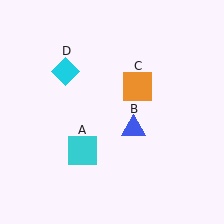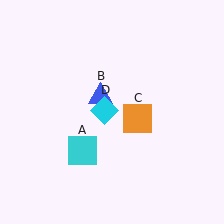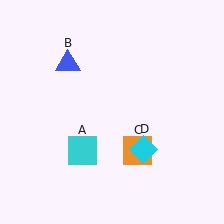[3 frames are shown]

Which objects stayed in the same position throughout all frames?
Cyan square (object A) remained stationary.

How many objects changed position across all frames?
3 objects changed position: blue triangle (object B), orange square (object C), cyan diamond (object D).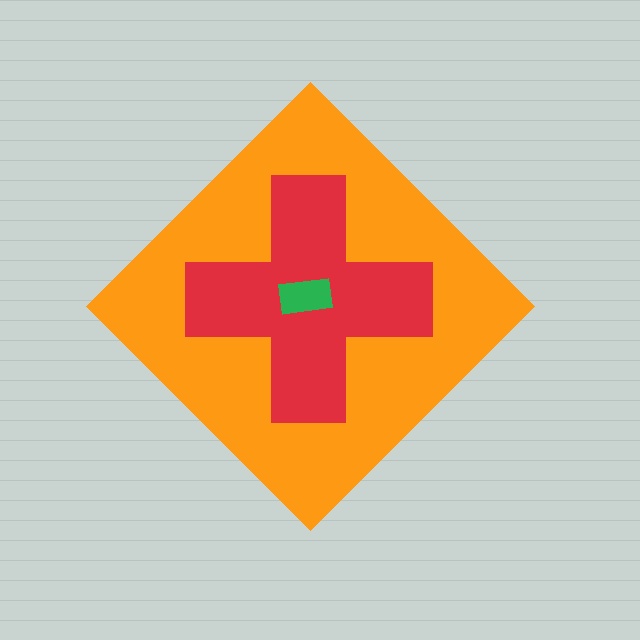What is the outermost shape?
The orange diamond.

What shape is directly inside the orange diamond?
The red cross.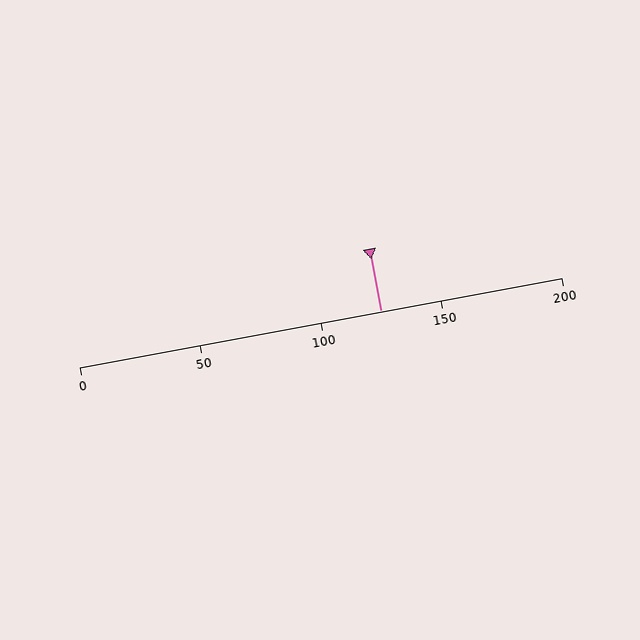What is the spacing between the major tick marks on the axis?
The major ticks are spaced 50 apart.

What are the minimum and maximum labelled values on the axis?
The axis runs from 0 to 200.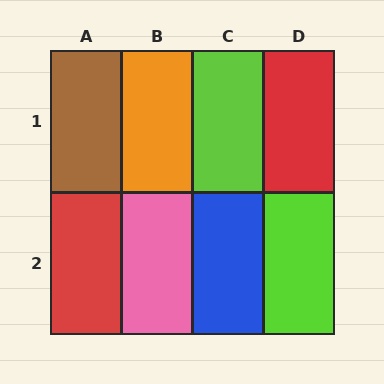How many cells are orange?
1 cell is orange.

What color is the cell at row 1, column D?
Red.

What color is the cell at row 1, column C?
Lime.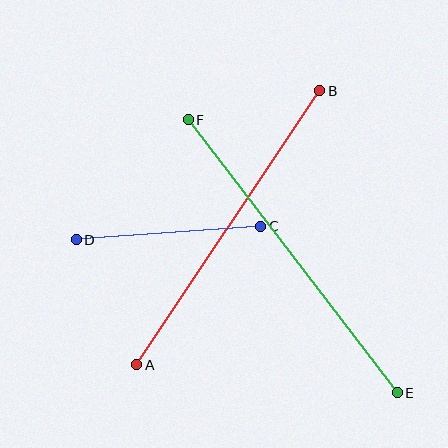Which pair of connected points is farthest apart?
Points E and F are farthest apart.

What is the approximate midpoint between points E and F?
The midpoint is at approximately (293, 256) pixels.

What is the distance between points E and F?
The distance is approximately 344 pixels.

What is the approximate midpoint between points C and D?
The midpoint is at approximately (168, 233) pixels.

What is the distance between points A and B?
The distance is approximately 329 pixels.